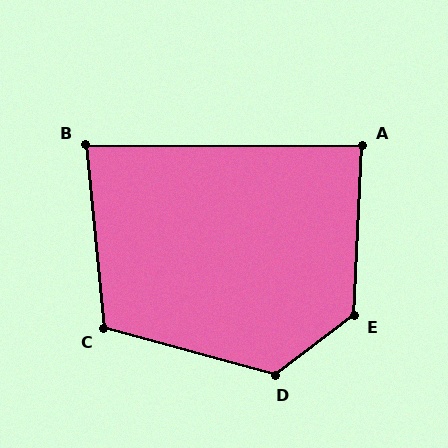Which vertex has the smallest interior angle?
B, at approximately 84 degrees.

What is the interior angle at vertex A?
Approximately 87 degrees (approximately right).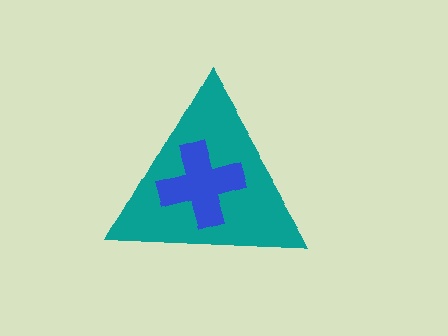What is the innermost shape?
The blue cross.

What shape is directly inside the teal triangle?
The blue cross.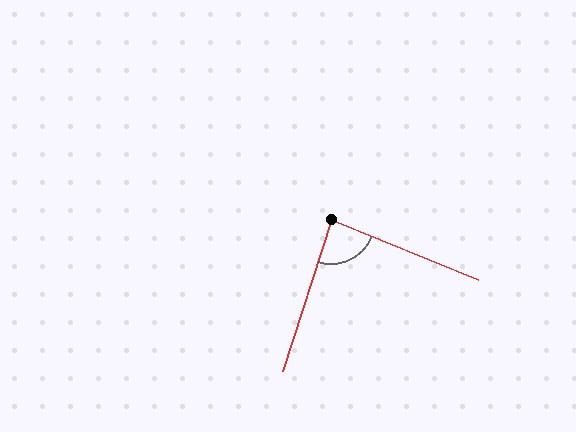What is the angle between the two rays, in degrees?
Approximately 86 degrees.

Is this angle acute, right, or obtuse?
It is approximately a right angle.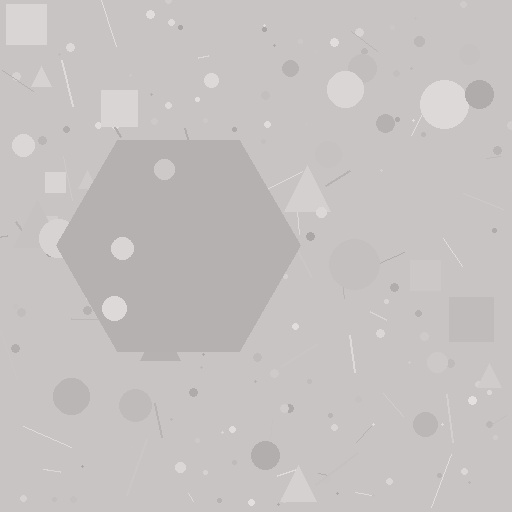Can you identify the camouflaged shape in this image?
The camouflaged shape is a hexagon.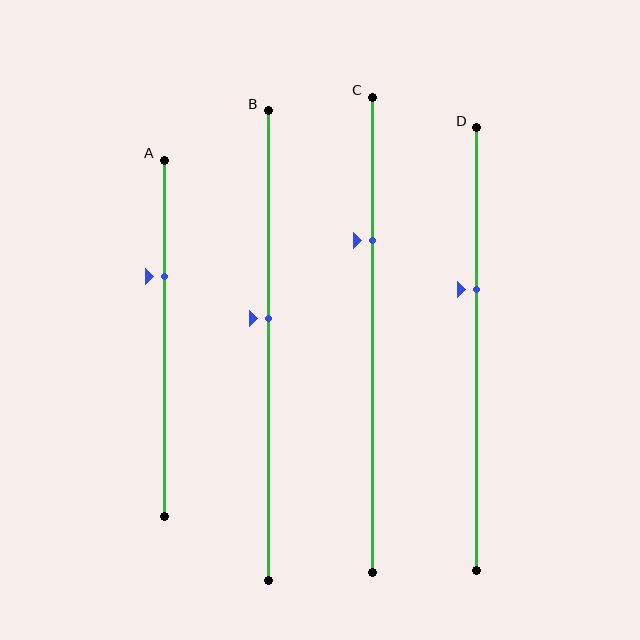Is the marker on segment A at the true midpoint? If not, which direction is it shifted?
No, the marker on segment A is shifted upward by about 17% of the segment length.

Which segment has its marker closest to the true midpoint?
Segment B has its marker closest to the true midpoint.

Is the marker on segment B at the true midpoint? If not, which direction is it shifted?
No, the marker on segment B is shifted upward by about 6% of the segment length.